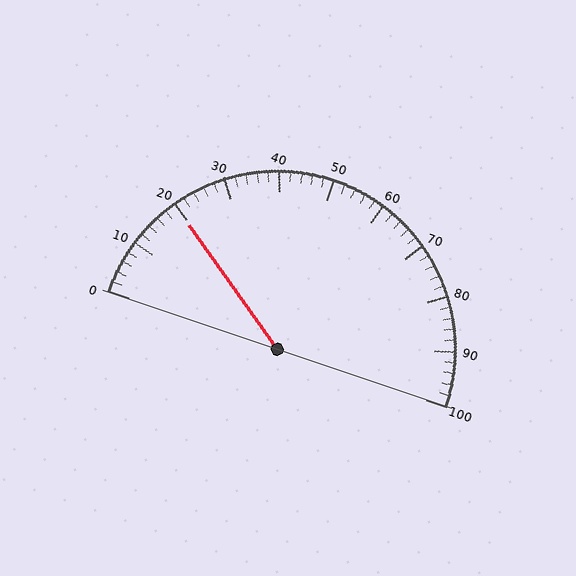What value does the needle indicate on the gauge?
The needle indicates approximately 20.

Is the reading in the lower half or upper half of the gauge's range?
The reading is in the lower half of the range (0 to 100).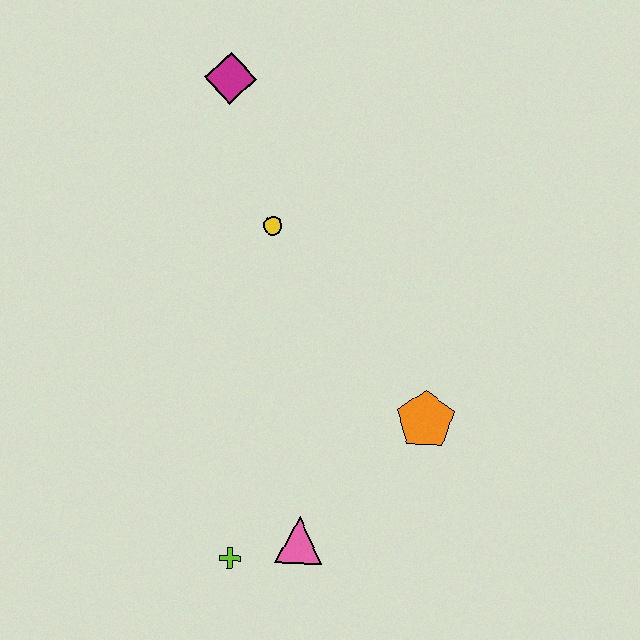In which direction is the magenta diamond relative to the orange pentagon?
The magenta diamond is above the orange pentagon.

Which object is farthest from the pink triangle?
The magenta diamond is farthest from the pink triangle.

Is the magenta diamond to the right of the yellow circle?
No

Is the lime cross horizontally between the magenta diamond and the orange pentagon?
Yes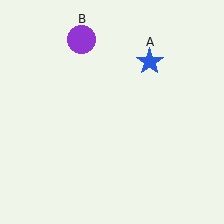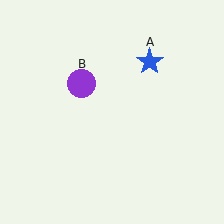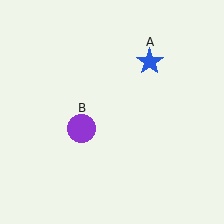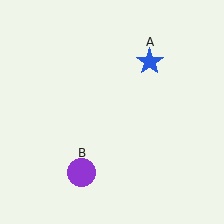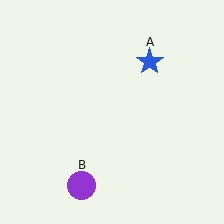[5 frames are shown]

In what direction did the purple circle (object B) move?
The purple circle (object B) moved down.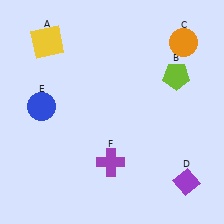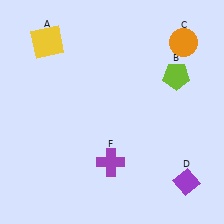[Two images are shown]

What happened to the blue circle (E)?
The blue circle (E) was removed in Image 2. It was in the top-left area of Image 1.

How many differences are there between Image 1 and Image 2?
There is 1 difference between the two images.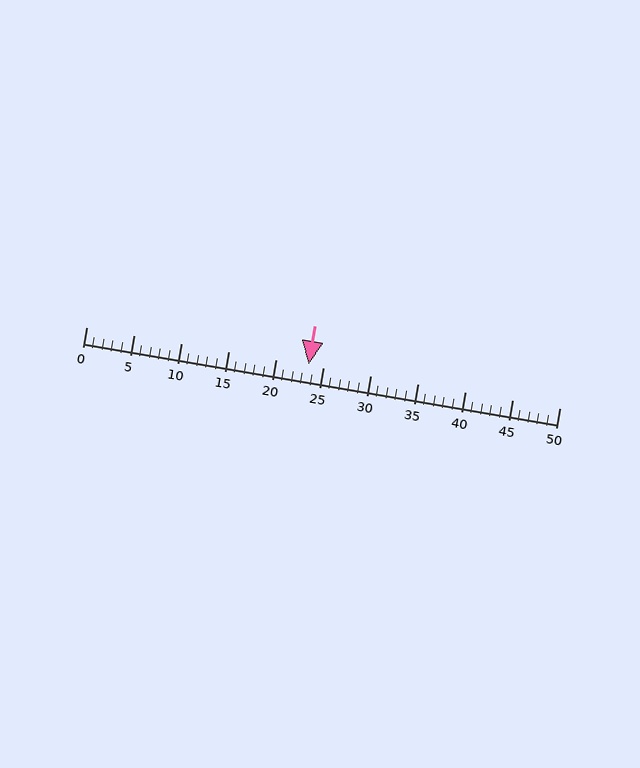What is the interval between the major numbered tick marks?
The major tick marks are spaced 5 units apart.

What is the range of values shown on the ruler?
The ruler shows values from 0 to 50.